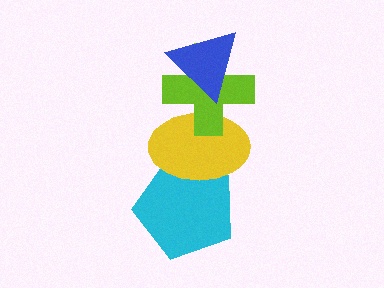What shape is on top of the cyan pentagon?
The yellow ellipse is on top of the cyan pentagon.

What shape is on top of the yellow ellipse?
The lime cross is on top of the yellow ellipse.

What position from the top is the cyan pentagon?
The cyan pentagon is 4th from the top.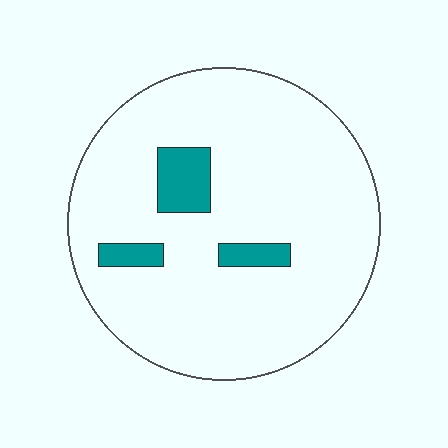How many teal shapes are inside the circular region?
3.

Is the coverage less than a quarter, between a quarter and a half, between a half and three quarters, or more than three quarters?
Less than a quarter.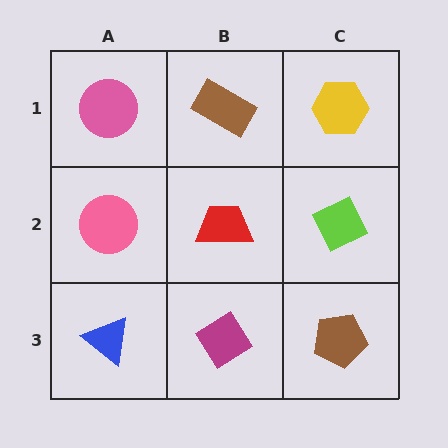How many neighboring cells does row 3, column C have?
2.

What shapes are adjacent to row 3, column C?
A lime diamond (row 2, column C), a magenta diamond (row 3, column B).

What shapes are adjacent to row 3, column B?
A red trapezoid (row 2, column B), a blue triangle (row 3, column A), a brown pentagon (row 3, column C).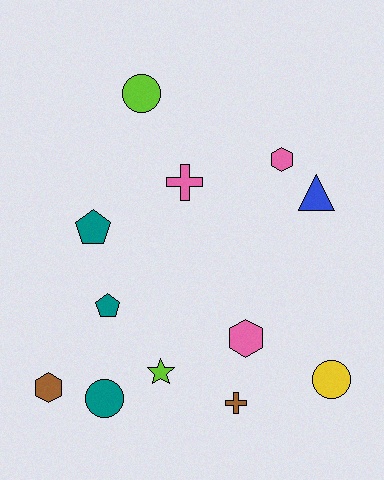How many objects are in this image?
There are 12 objects.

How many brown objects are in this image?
There are 2 brown objects.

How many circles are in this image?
There are 3 circles.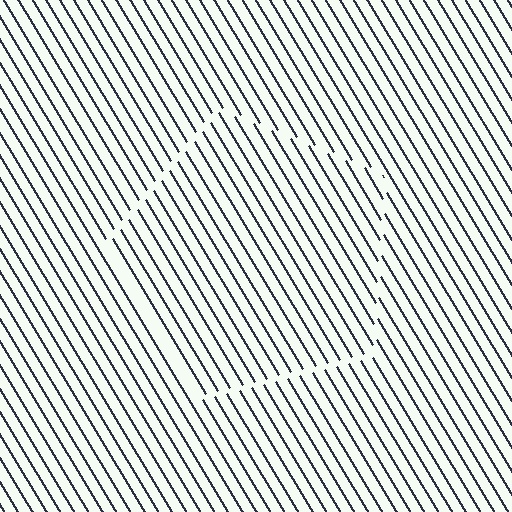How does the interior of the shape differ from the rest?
The interior of the shape contains the same grating, shifted by half a period — the contour is defined by the phase discontinuity where line-ends from the inner and outer gratings abut.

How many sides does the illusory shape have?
5 sides — the line-ends trace a pentagon.